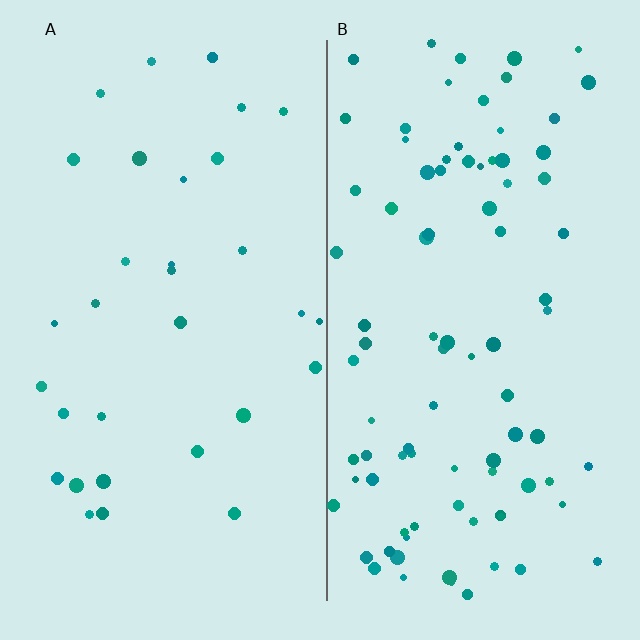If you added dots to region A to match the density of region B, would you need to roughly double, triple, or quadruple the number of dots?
Approximately triple.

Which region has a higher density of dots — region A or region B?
B (the right).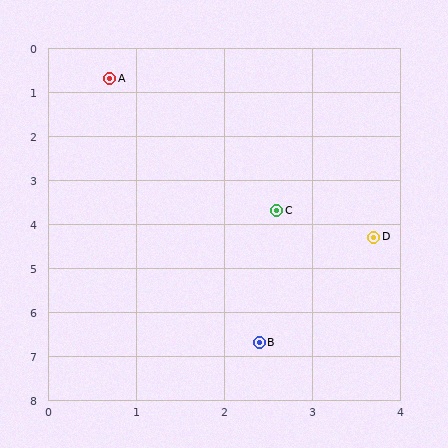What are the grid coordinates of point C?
Point C is at approximately (2.6, 3.7).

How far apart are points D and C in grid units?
Points D and C are about 1.3 grid units apart.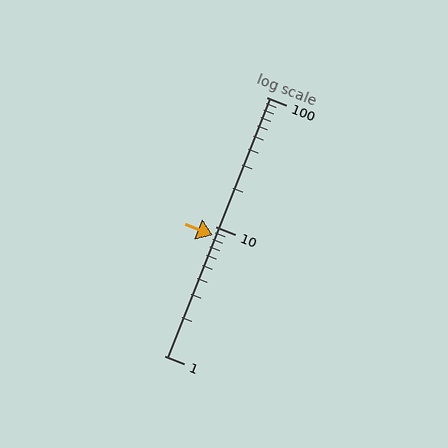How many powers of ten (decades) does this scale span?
The scale spans 2 decades, from 1 to 100.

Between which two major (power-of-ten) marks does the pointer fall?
The pointer is between 1 and 10.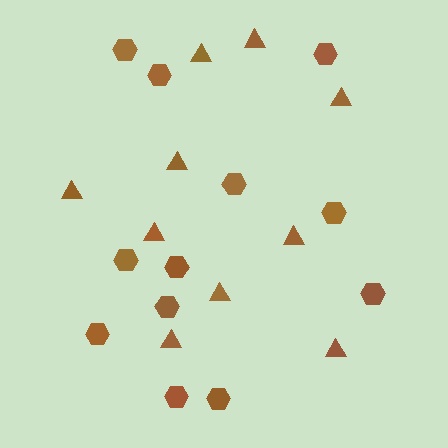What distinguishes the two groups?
There are 2 groups: one group of hexagons (12) and one group of triangles (10).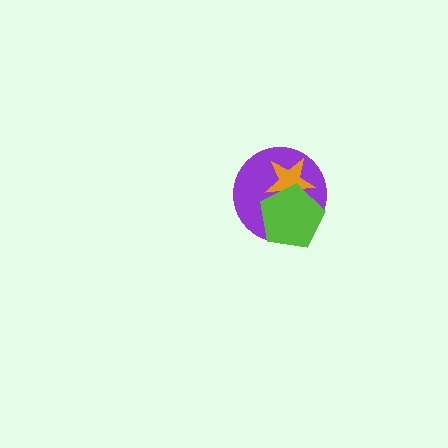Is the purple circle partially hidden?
Yes, it is partially covered by another shape.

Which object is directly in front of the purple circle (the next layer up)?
The orange star is directly in front of the purple circle.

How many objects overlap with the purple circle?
2 objects overlap with the purple circle.